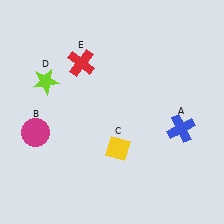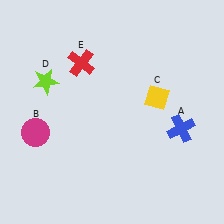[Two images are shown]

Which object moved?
The yellow diamond (C) moved up.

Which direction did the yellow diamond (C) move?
The yellow diamond (C) moved up.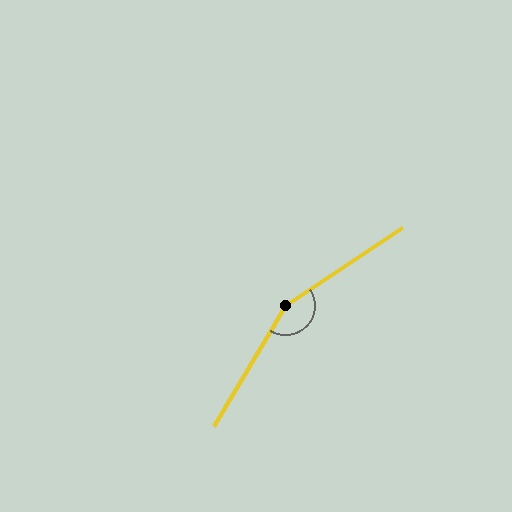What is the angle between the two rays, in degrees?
Approximately 155 degrees.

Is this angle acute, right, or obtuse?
It is obtuse.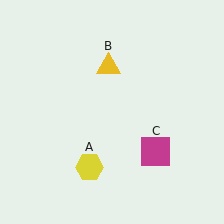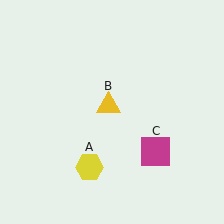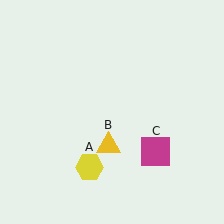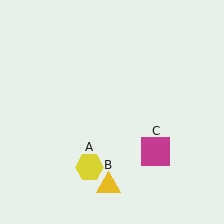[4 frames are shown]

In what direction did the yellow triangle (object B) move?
The yellow triangle (object B) moved down.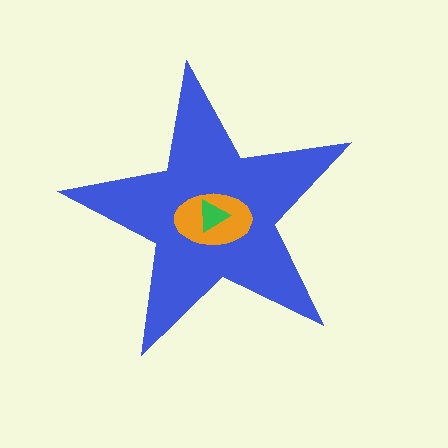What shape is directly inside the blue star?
The orange ellipse.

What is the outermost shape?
The blue star.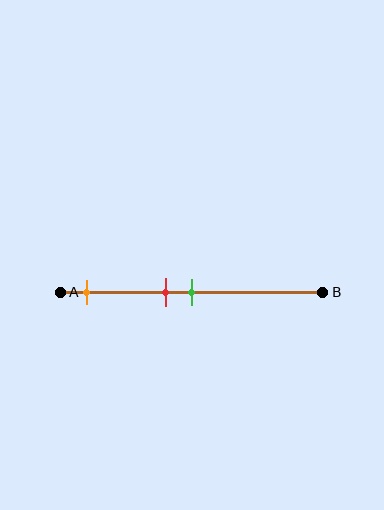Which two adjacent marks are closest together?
The red and green marks are the closest adjacent pair.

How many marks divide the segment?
There are 3 marks dividing the segment.